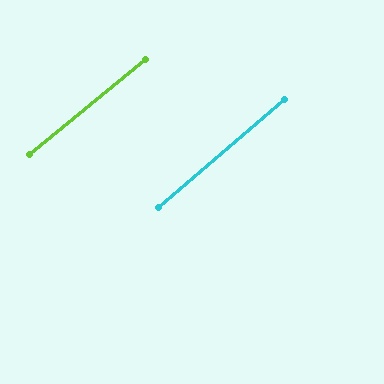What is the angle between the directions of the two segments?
Approximately 1 degree.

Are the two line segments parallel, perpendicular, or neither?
Parallel — their directions differ by only 1.3°.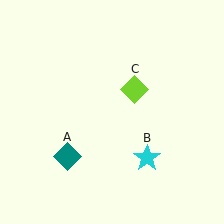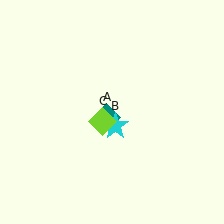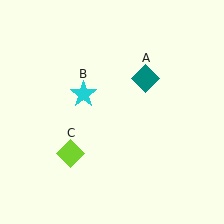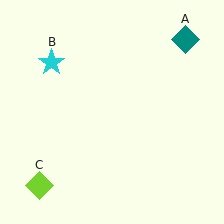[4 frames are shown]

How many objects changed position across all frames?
3 objects changed position: teal diamond (object A), cyan star (object B), lime diamond (object C).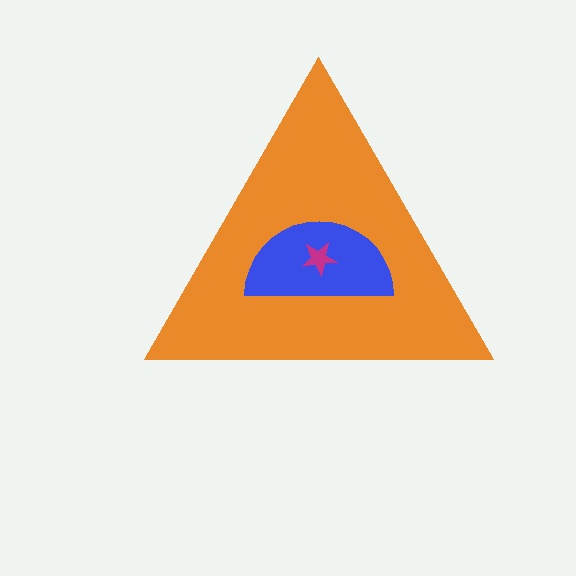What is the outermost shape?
The orange triangle.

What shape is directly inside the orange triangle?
The blue semicircle.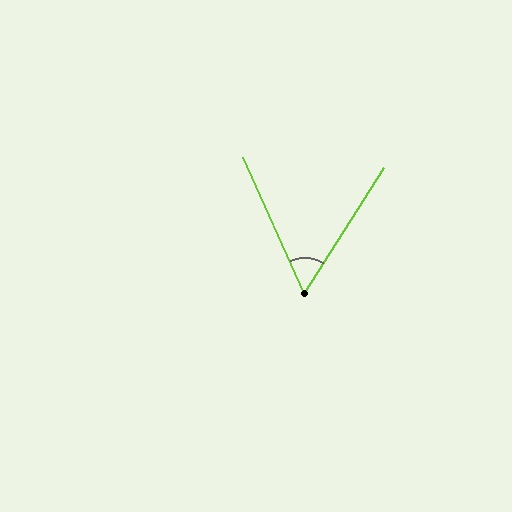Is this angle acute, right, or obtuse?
It is acute.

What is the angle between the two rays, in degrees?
Approximately 57 degrees.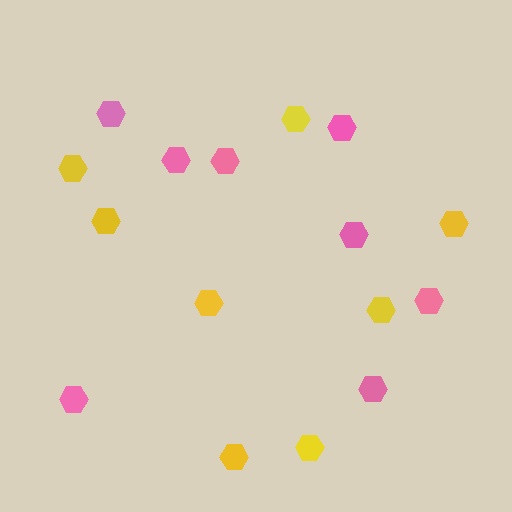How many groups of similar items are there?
There are 2 groups: one group of yellow hexagons (8) and one group of pink hexagons (8).